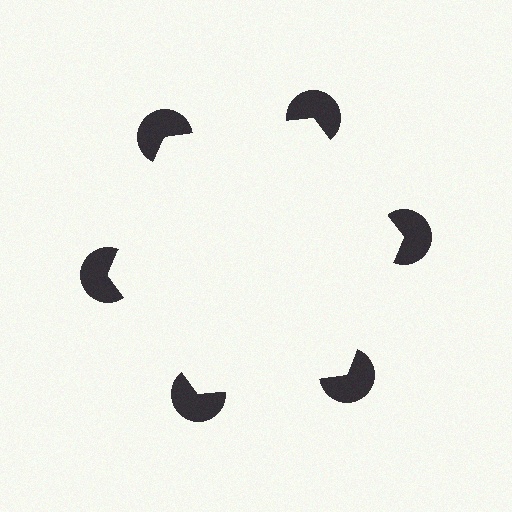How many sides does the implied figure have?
6 sides.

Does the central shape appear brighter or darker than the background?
It typically appears slightly brighter than the background, even though no actual brightness change is drawn.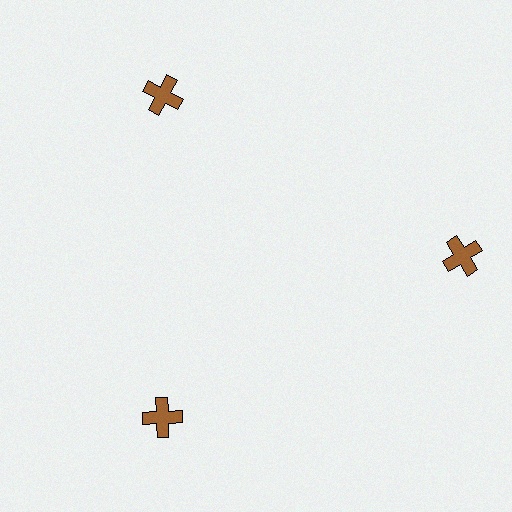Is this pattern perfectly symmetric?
No. The 3 brown crosses are arranged in a ring, but one element near the 3 o'clock position is pushed outward from the center, breaking the 3-fold rotational symmetry.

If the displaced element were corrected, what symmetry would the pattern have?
It would have 3-fold rotational symmetry — the pattern would map onto itself every 120 degrees.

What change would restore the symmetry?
The symmetry would be restored by moving it inward, back onto the ring so that all 3 crosses sit at equal angles and equal distance from the center.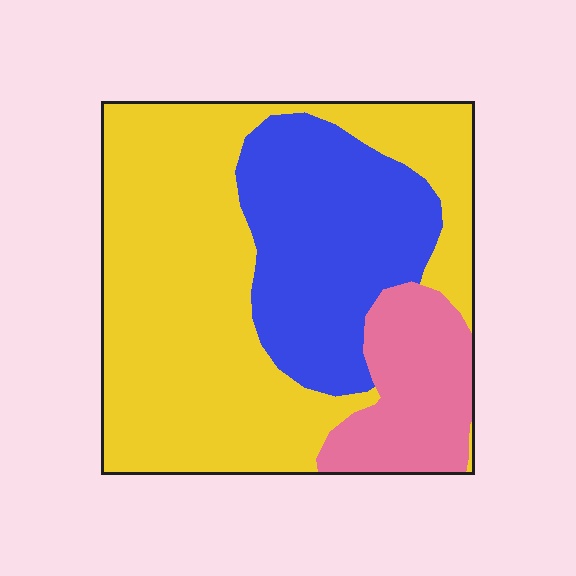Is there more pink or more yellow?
Yellow.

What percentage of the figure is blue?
Blue takes up about one quarter (1/4) of the figure.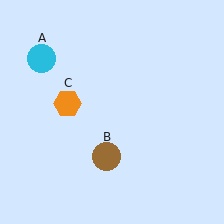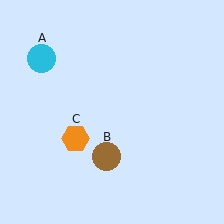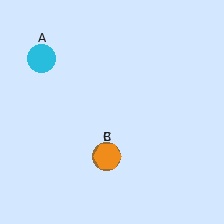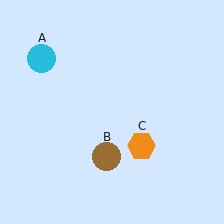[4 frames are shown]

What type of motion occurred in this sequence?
The orange hexagon (object C) rotated counterclockwise around the center of the scene.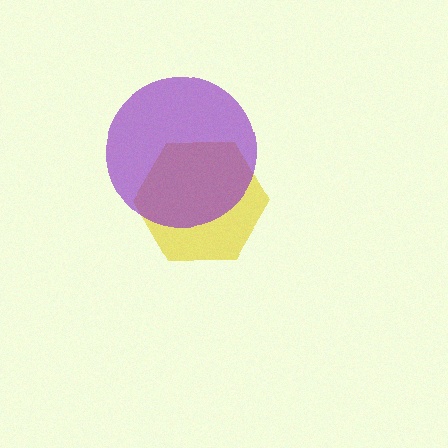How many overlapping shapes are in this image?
There are 2 overlapping shapes in the image.